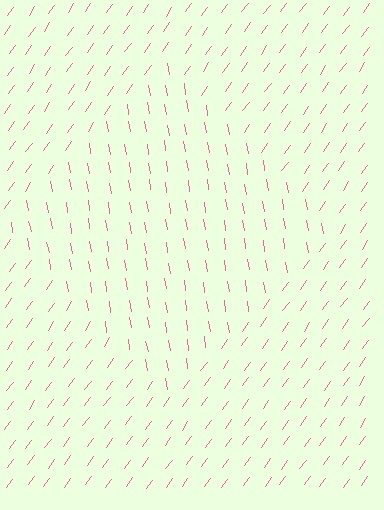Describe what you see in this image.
The image is filled with small pink line segments. A diamond region in the image has lines oriented differently from the surrounding lines, creating a visible texture boundary.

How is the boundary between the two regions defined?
The boundary is defined purely by a change in line orientation (approximately 45 degrees difference). All lines are the same color and thickness.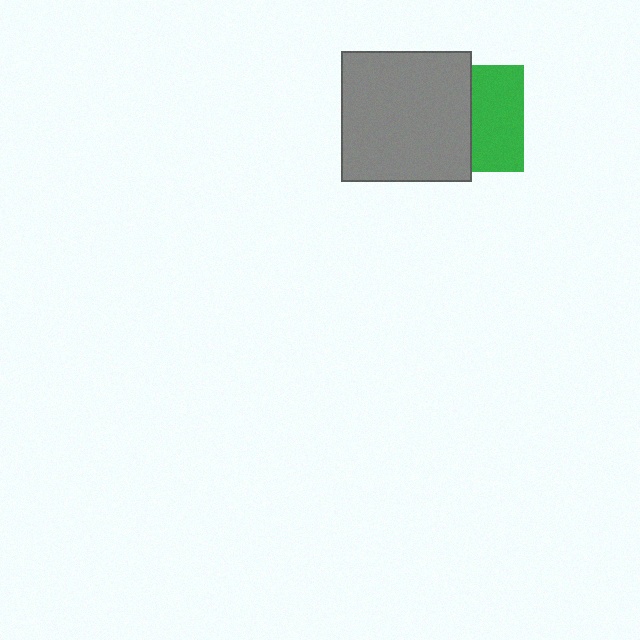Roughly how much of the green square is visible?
About half of it is visible (roughly 49%).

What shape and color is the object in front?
The object in front is a gray square.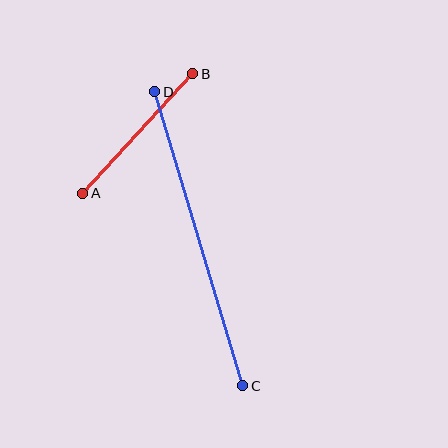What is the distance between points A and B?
The distance is approximately 163 pixels.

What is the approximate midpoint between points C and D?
The midpoint is at approximately (199, 239) pixels.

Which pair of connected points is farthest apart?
Points C and D are farthest apart.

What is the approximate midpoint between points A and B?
The midpoint is at approximately (138, 134) pixels.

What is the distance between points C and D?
The distance is approximately 307 pixels.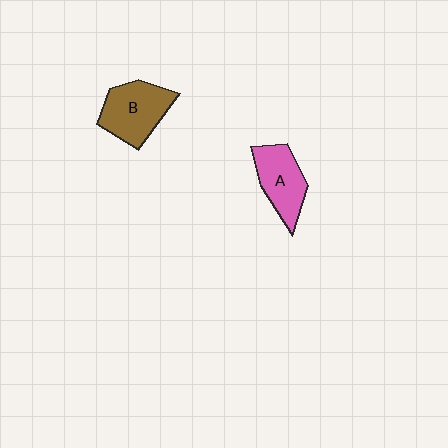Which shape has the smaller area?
Shape A (pink).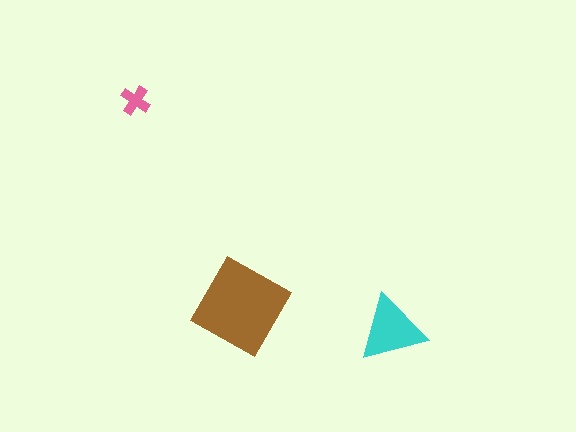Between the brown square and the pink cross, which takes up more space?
The brown square.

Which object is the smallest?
The pink cross.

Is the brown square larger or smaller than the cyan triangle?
Larger.